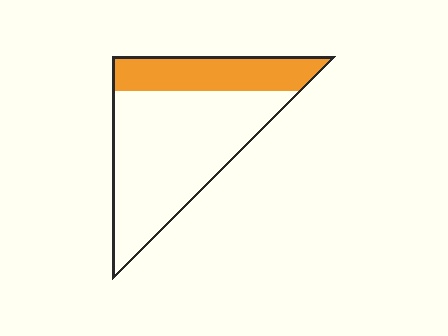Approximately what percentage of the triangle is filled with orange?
Approximately 30%.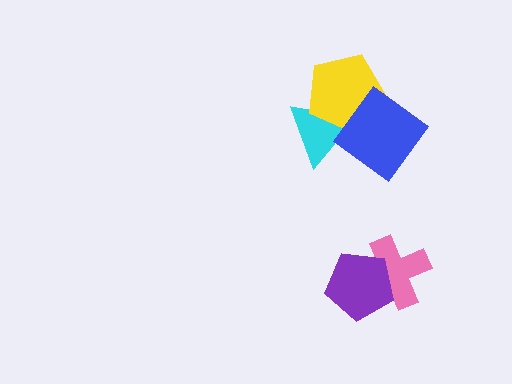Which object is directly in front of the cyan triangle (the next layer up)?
The yellow pentagon is directly in front of the cyan triangle.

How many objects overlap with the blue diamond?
2 objects overlap with the blue diamond.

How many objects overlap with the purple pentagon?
1 object overlaps with the purple pentagon.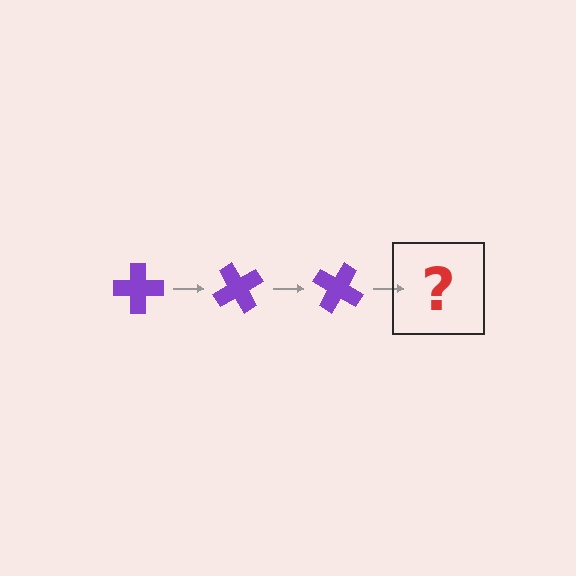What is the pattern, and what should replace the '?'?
The pattern is that the cross rotates 60 degrees each step. The '?' should be a purple cross rotated 180 degrees.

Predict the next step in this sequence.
The next step is a purple cross rotated 180 degrees.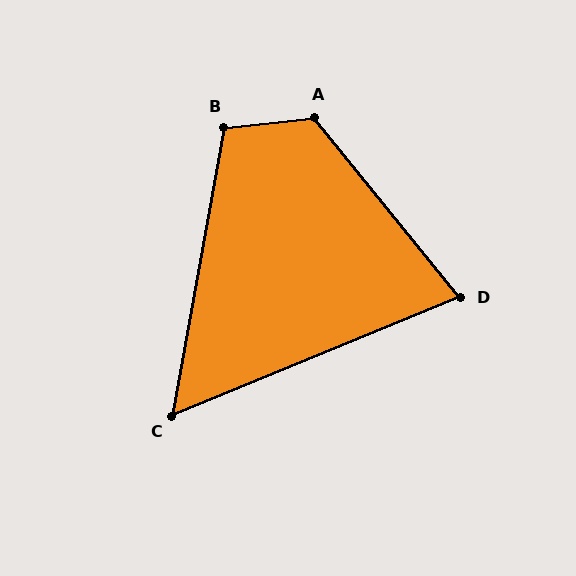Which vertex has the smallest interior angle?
C, at approximately 58 degrees.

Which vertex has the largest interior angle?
A, at approximately 122 degrees.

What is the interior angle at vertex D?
Approximately 73 degrees (acute).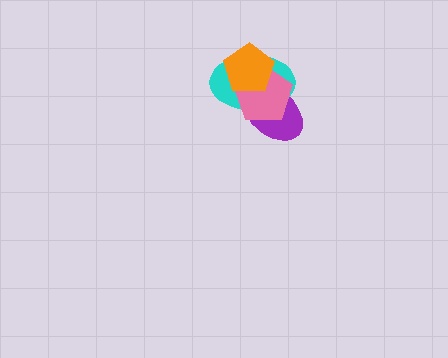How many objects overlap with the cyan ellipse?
3 objects overlap with the cyan ellipse.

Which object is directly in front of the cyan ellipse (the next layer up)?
The pink pentagon is directly in front of the cyan ellipse.